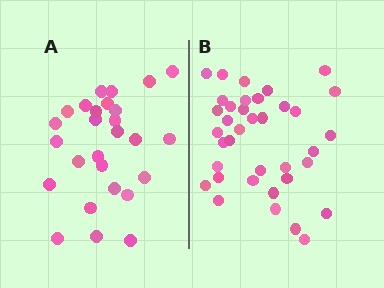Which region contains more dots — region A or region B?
Region B (the right region) has more dots.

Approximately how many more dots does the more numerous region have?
Region B has roughly 10 or so more dots than region A.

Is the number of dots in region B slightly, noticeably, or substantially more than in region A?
Region B has noticeably more, but not dramatically so. The ratio is roughly 1.4 to 1.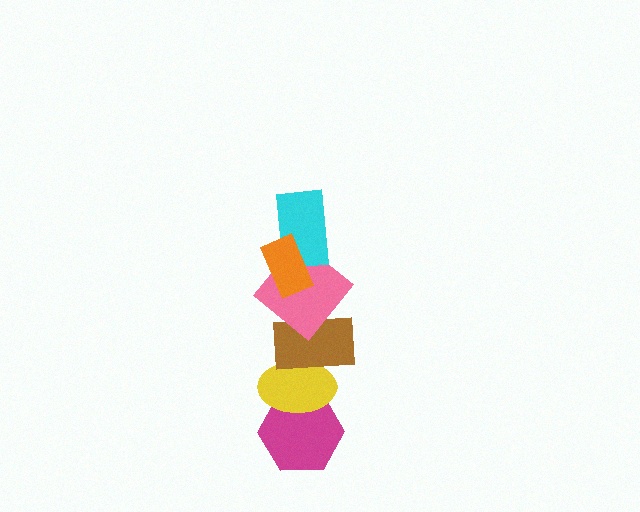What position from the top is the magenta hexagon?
The magenta hexagon is 6th from the top.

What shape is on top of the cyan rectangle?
The orange rectangle is on top of the cyan rectangle.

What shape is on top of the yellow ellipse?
The brown rectangle is on top of the yellow ellipse.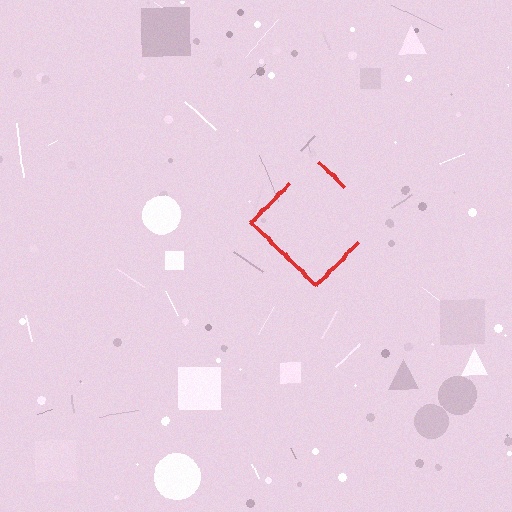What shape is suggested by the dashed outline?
The dashed outline suggests a diamond.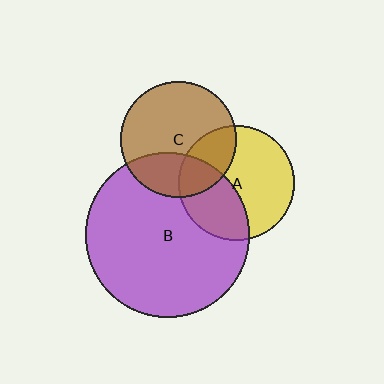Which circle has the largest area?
Circle B (purple).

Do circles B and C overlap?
Yes.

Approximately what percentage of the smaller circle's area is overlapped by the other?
Approximately 30%.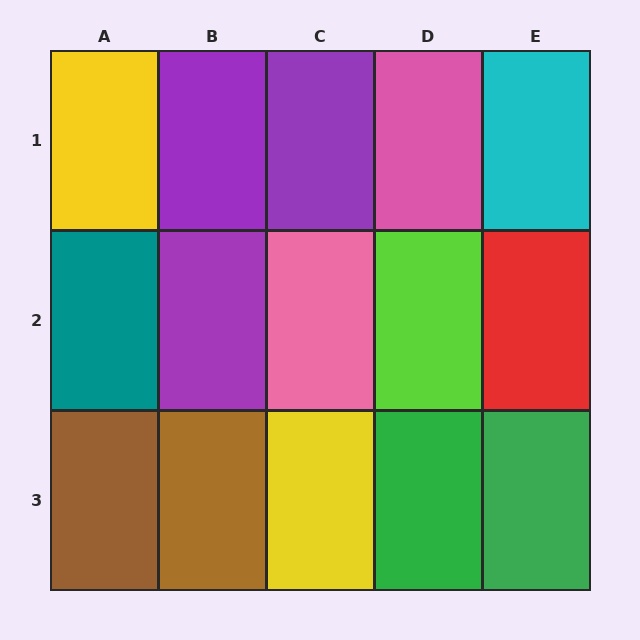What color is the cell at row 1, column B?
Purple.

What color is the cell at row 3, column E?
Green.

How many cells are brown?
2 cells are brown.